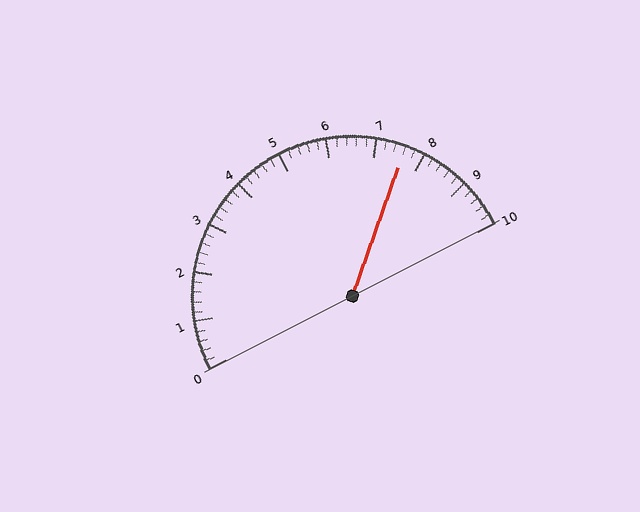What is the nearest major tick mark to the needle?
The nearest major tick mark is 8.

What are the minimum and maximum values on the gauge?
The gauge ranges from 0 to 10.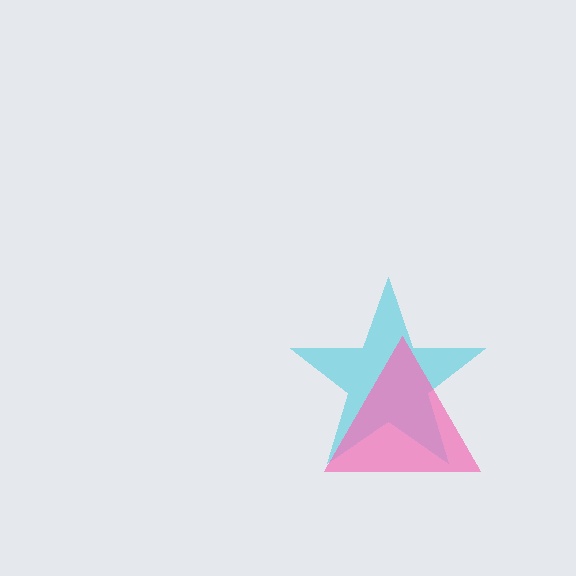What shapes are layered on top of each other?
The layered shapes are: a cyan star, a pink triangle.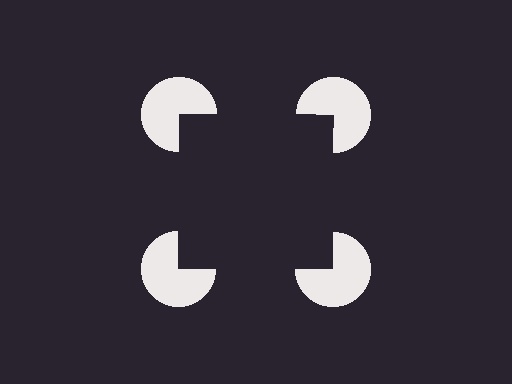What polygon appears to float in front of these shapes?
An illusory square — its edges are inferred from the aligned wedge cuts in the pac-man discs, not physically drawn.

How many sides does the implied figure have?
4 sides.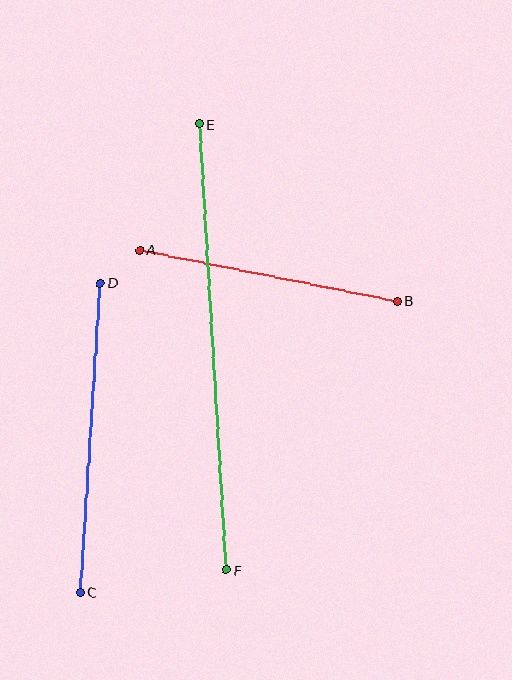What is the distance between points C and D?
The distance is approximately 310 pixels.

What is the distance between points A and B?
The distance is approximately 263 pixels.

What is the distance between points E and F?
The distance is approximately 447 pixels.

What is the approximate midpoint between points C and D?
The midpoint is at approximately (90, 438) pixels.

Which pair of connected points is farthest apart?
Points E and F are farthest apart.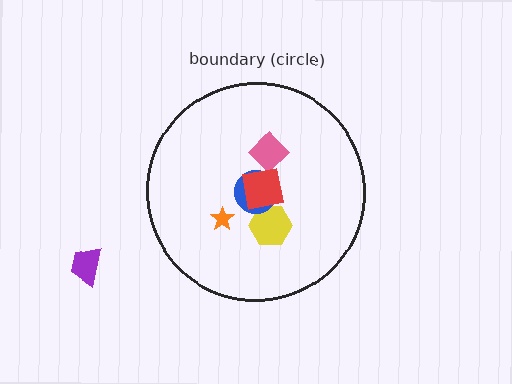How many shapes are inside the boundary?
5 inside, 1 outside.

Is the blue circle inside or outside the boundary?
Inside.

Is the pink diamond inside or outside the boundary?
Inside.